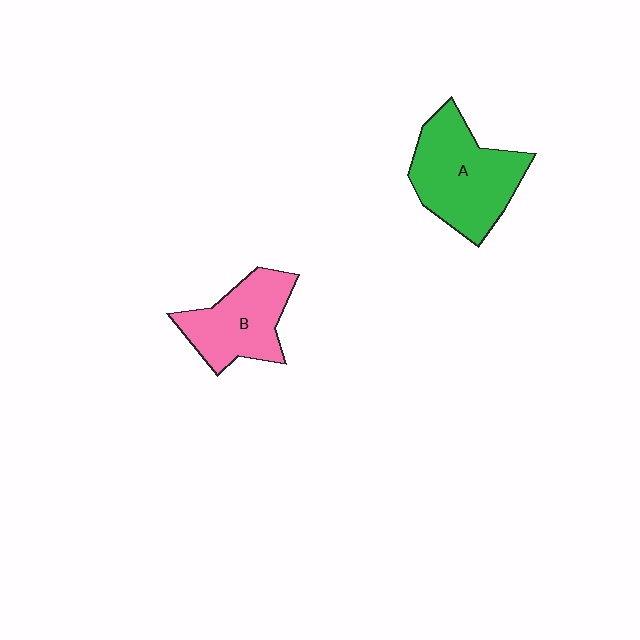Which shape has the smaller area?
Shape B (pink).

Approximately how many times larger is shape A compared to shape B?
Approximately 1.3 times.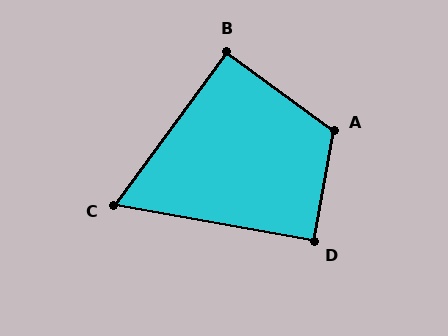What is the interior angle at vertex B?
Approximately 90 degrees (approximately right).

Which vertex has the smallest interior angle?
C, at approximately 64 degrees.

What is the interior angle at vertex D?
Approximately 90 degrees (approximately right).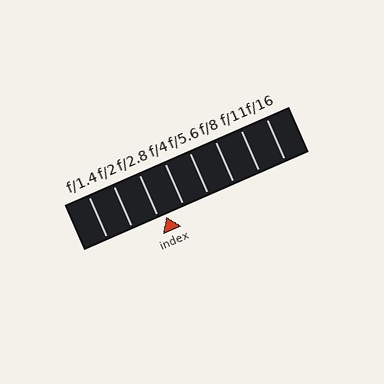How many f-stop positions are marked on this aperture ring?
There are 8 f-stop positions marked.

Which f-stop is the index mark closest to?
The index mark is closest to f/2.8.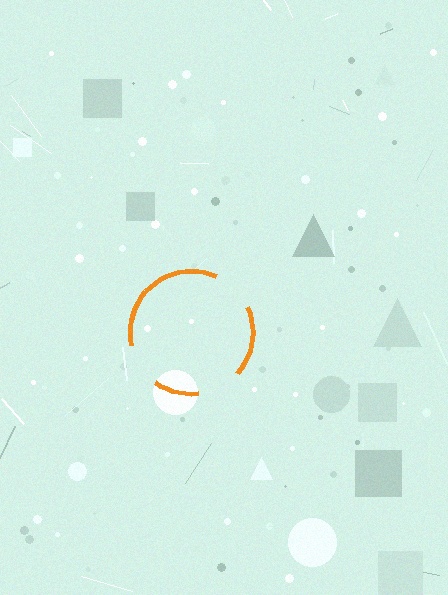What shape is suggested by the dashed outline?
The dashed outline suggests a circle.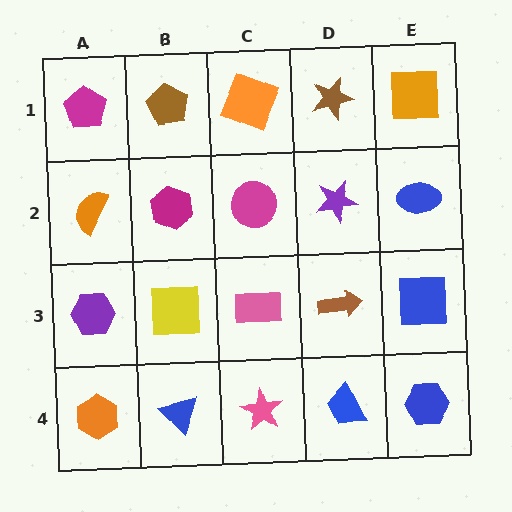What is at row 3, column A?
A purple hexagon.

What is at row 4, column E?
A blue hexagon.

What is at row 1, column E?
An orange square.